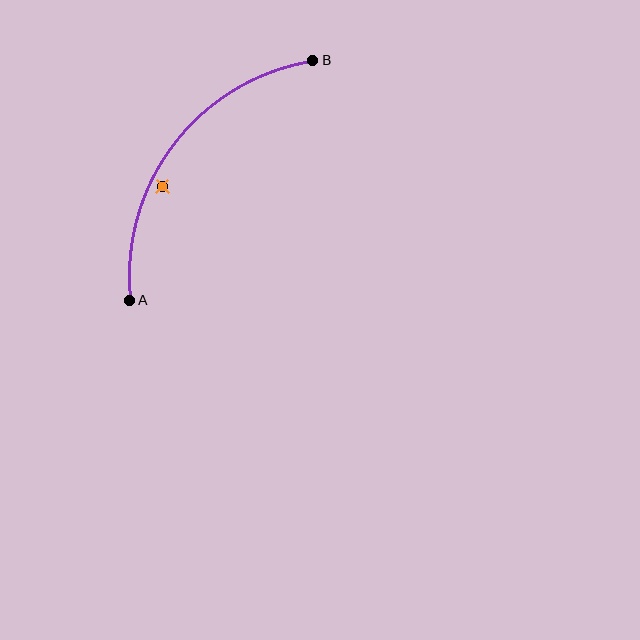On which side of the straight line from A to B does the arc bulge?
The arc bulges above and to the left of the straight line connecting A and B.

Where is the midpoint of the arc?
The arc midpoint is the point on the curve farthest from the straight line joining A and B. It sits above and to the left of that line.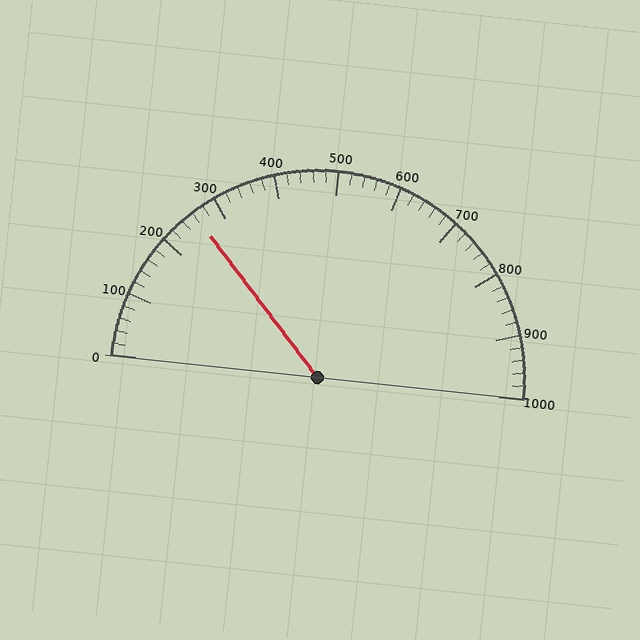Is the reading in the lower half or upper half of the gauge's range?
The reading is in the lower half of the range (0 to 1000).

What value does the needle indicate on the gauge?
The needle indicates approximately 260.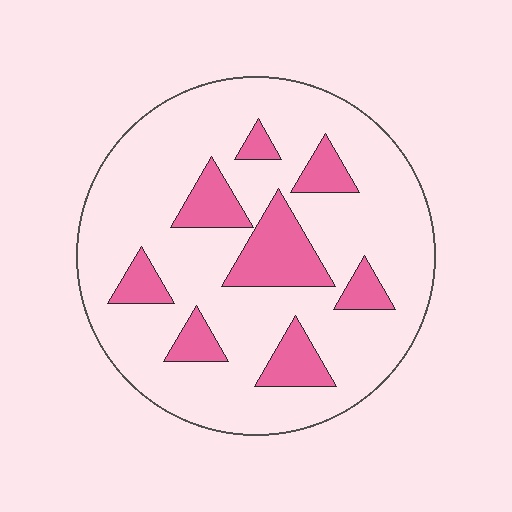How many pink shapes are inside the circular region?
8.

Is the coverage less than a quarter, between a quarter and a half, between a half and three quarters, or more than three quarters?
Less than a quarter.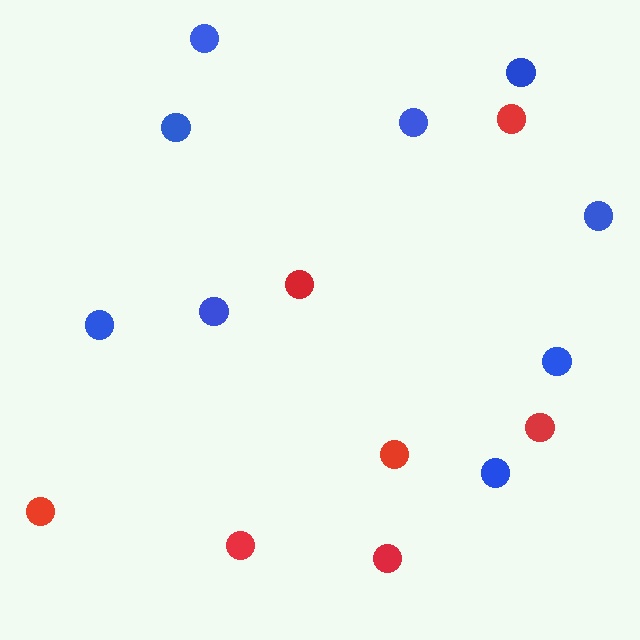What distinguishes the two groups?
There are 2 groups: one group of blue circles (9) and one group of red circles (7).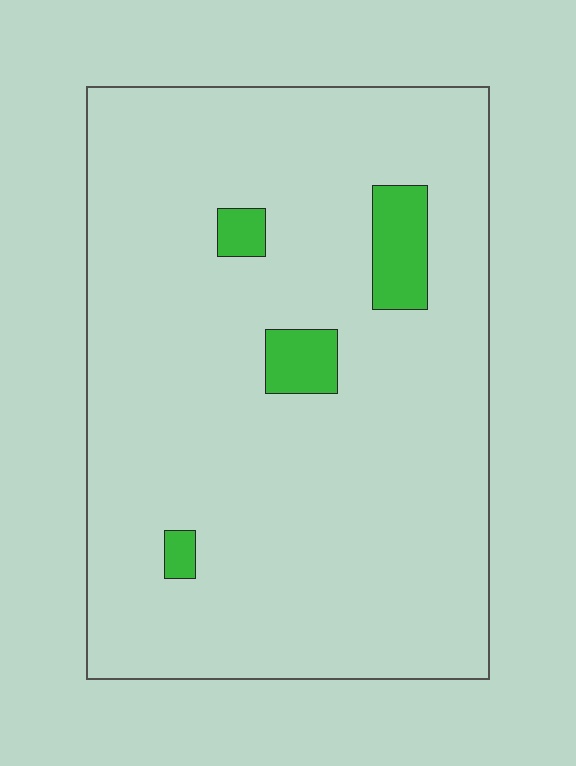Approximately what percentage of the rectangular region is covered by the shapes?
Approximately 5%.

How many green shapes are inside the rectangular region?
4.